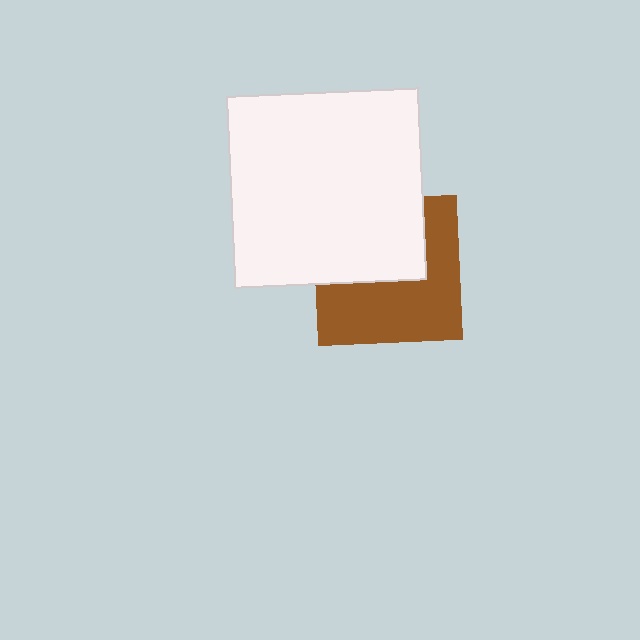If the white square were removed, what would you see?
You would see the complete brown square.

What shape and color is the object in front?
The object in front is a white square.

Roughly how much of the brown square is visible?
About half of it is visible (roughly 55%).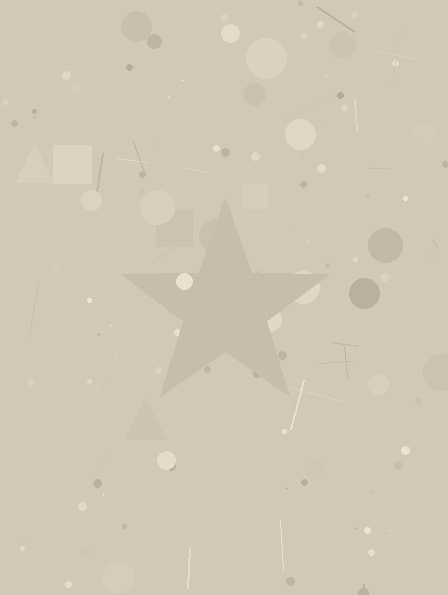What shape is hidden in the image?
A star is hidden in the image.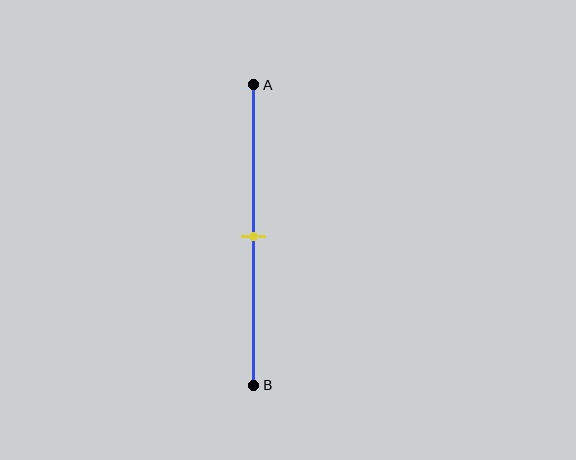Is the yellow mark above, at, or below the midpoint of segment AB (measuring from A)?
The yellow mark is approximately at the midpoint of segment AB.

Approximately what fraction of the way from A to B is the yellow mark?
The yellow mark is approximately 50% of the way from A to B.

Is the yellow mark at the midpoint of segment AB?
Yes, the mark is approximately at the midpoint.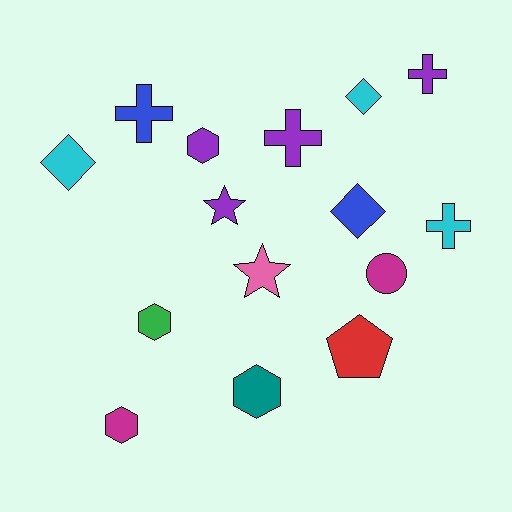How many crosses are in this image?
There are 4 crosses.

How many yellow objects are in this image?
There are no yellow objects.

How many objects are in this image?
There are 15 objects.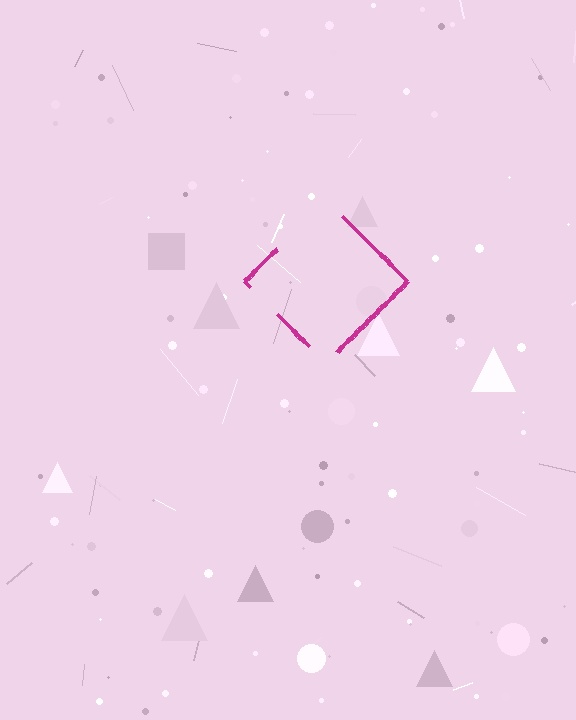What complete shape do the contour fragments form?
The contour fragments form a diamond.